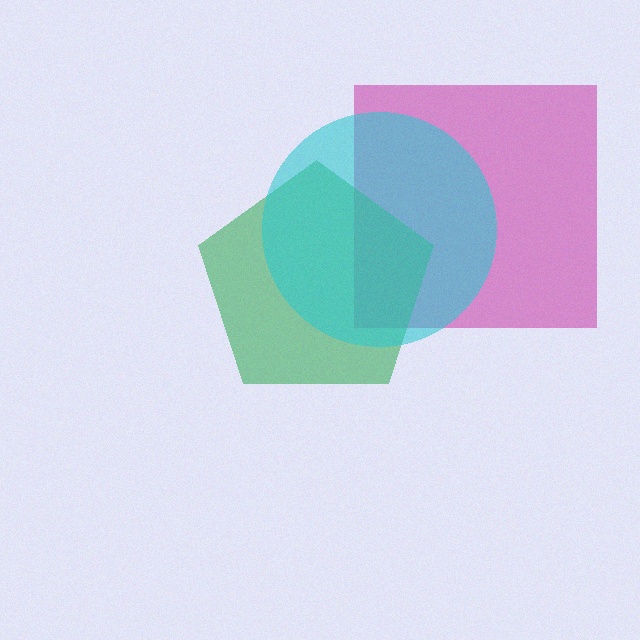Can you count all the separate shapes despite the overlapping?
Yes, there are 3 separate shapes.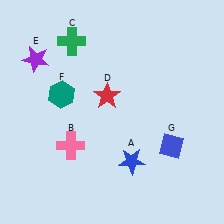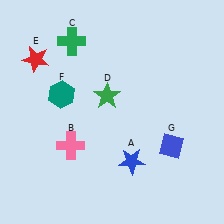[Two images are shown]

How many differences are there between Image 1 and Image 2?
There are 2 differences between the two images.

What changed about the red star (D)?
In Image 1, D is red. In Image 2, it changed to green.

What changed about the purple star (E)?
In Image 1, E is purple. In Image 2, it changed to red.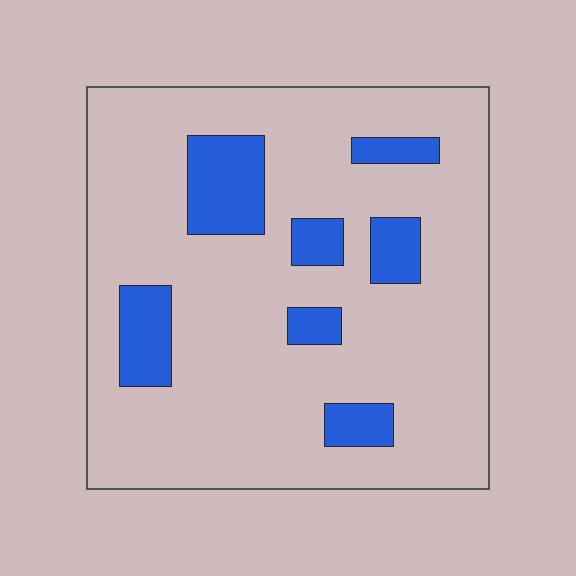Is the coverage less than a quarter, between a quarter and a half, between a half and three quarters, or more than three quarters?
Less than a quarter.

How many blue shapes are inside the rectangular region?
7.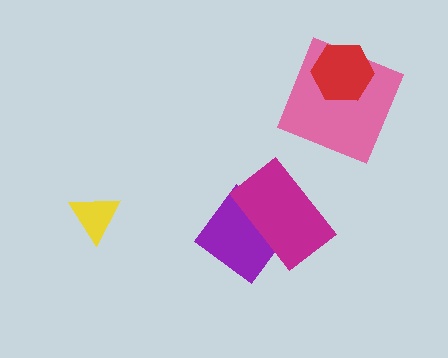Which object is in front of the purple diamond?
The magenta rectangle is in front of the purple diamond.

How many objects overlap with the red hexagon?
1 object overlaps with the red hexagon.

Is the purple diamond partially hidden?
Yes, it is partially covered by another shape.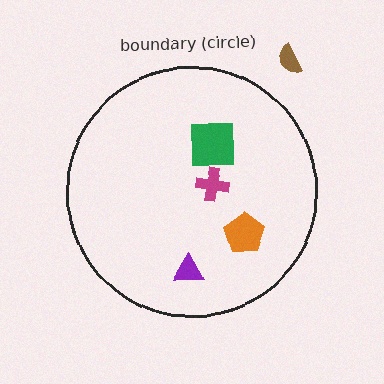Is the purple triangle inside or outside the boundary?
Inside.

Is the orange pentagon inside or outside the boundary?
Inside.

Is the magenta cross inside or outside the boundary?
Inside.